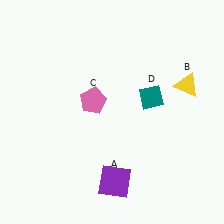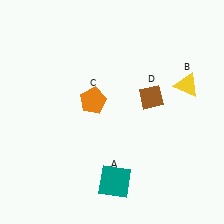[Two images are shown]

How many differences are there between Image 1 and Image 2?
There are 3 differences between the two images.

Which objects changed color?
A changed from purple to teal. C changed from pink to orange. D changed from teal to brown.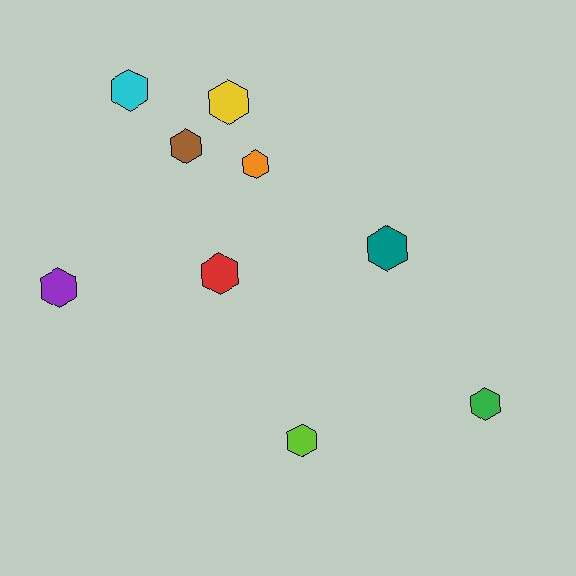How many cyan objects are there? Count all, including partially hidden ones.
There is 1 cyan object.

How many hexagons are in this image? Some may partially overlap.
There are 9 hexagons.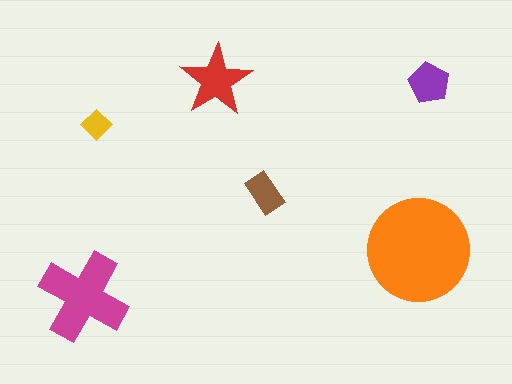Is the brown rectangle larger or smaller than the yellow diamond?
Larger.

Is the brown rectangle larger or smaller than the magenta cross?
Smaller.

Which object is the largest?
The orange circle.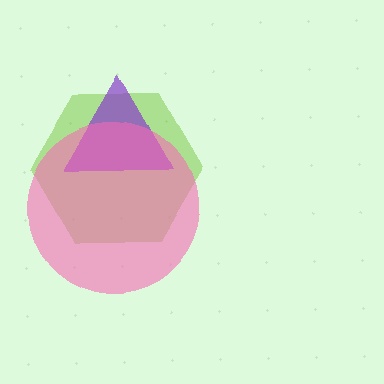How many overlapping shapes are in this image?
There are 3 overlapping shapes in the image.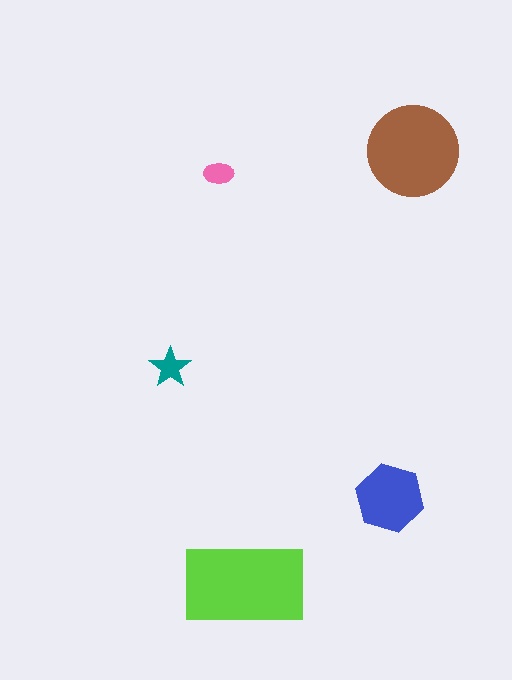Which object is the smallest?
The pink ellipse.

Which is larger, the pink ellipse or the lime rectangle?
The lime rectangle.